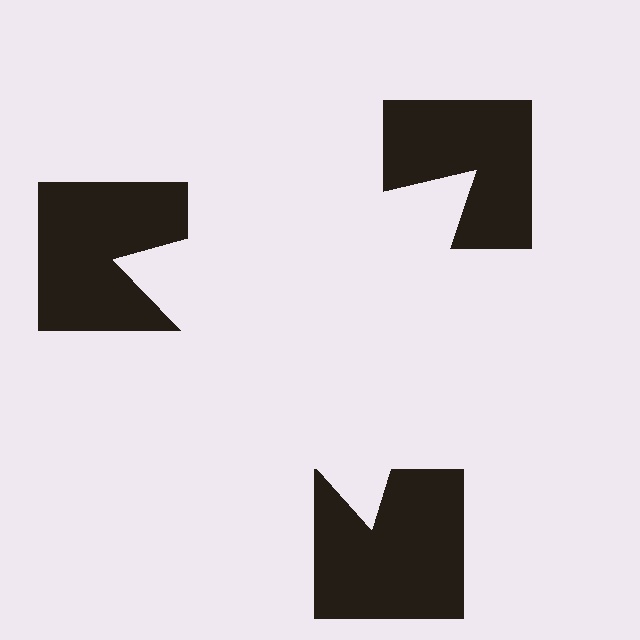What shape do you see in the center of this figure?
An illusory triangle — its edges are inferred from the aligned wedge cuts in the notched squares, not physically drawn.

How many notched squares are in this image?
There are 3 — one at each vertex of the illusory triangle.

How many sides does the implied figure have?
3 sides.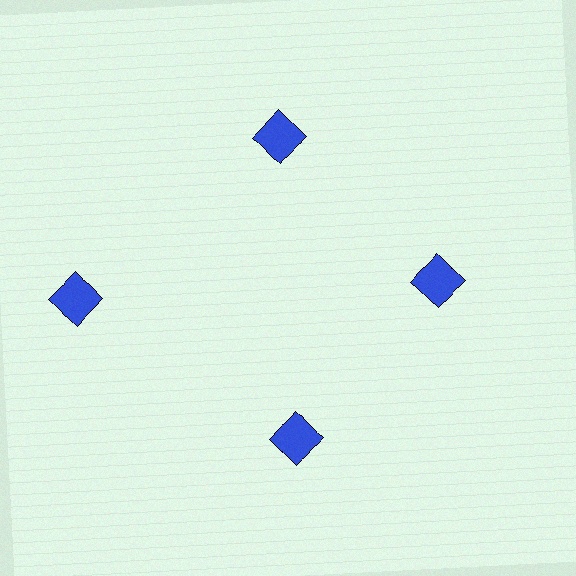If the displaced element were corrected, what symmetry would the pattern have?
It would have 4-fold rotational symmetry — the pattern would map onto itself every 90 degrees.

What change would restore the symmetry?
The symmetry would be restored by moving it inward, back onto the ring so that all 4 squares sit at equal angles and equal distance from the center.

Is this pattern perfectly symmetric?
No. The 4 blue squares are arranged in a ring, but one element near the 9 o'clock position is pushed outward from the center, breaking the 4-fold rotational symmetry.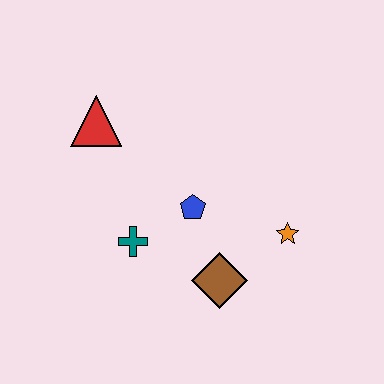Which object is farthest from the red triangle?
The orange star is farthest from the red triangle.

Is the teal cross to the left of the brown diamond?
Yes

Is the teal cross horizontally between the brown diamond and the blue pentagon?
No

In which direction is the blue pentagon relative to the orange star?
The blue pentagon is to the left of the orange star.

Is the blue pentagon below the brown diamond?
No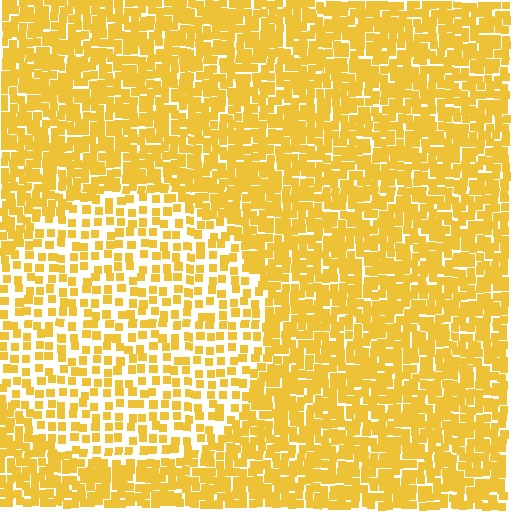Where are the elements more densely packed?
The elements are more densely packed outside the circle boundary.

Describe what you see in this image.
The image contains small yellow elements arranged at two different densities. A circle-shaped region is visible where the elements are less densely packed than the surrounding area.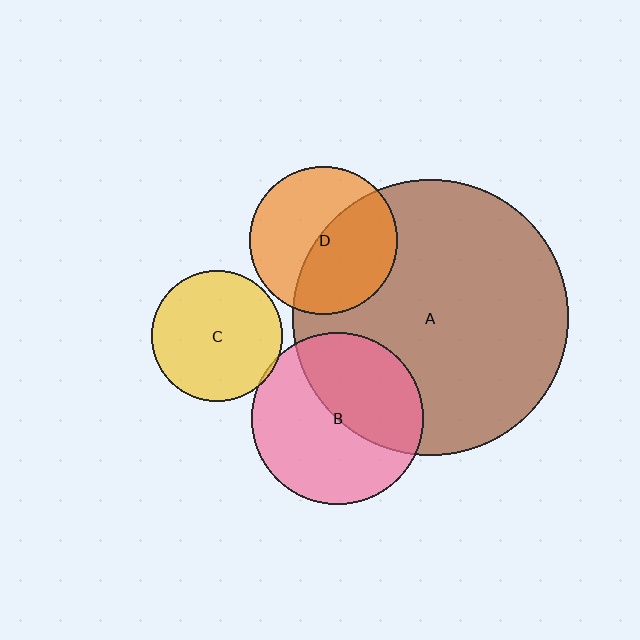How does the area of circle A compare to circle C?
Approximately 4.5 times.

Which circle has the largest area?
Circle A (brown).